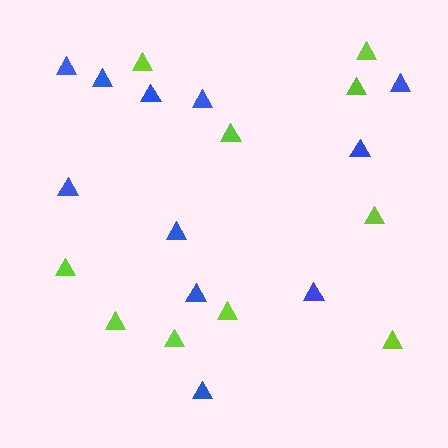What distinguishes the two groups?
There are 2 groups: one group of lime triangles (10) and one group of blue triangles (11).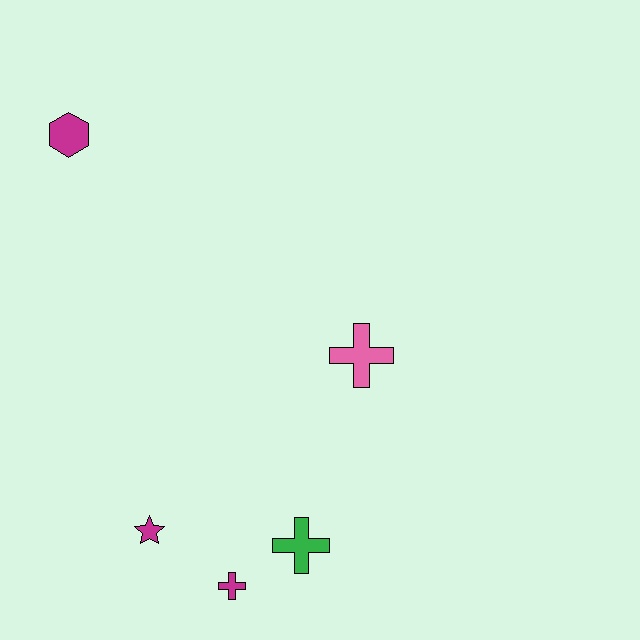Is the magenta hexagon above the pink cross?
Yes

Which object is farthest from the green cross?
The magenta hexagon is farthest from the green cross.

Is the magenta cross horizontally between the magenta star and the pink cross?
Yes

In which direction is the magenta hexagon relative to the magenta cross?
The magenta hexagon is above the magenta cross.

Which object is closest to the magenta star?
The magenta cross is closest to the magenta star.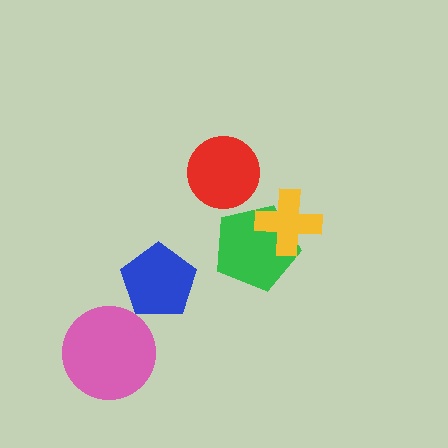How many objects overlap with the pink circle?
0 objects overlap with the pink circle.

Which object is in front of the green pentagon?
The yellow cross is in front of the green pentagon.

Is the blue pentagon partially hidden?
No, no other shape covers it.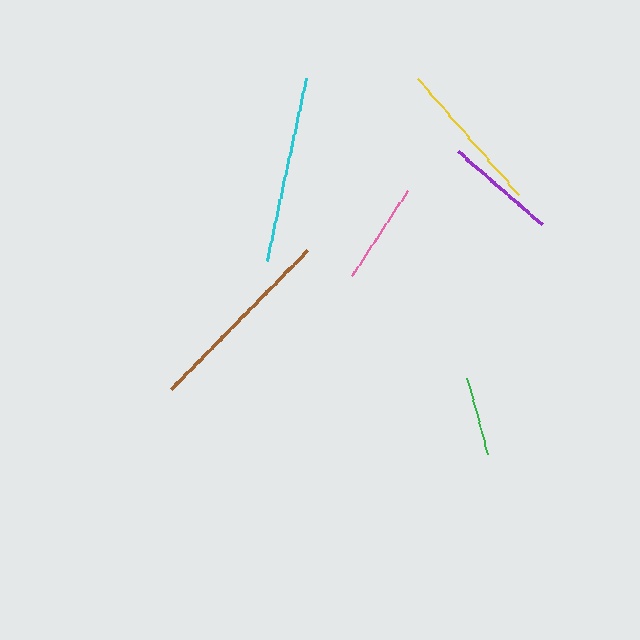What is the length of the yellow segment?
The yellow segment is approximately 153 pixels long.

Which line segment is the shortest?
The green line is the shortest at approximately 79 pixels.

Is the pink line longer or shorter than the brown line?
The brown line is longer than the pink line.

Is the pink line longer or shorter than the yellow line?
The yellow line is longer than the pink line.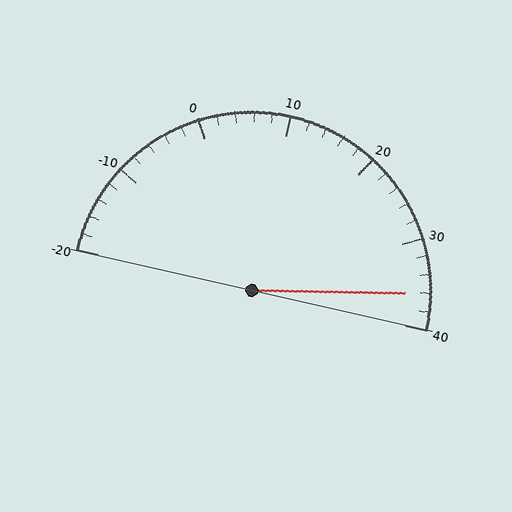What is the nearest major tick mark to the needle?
The nearest major tick mark is 40.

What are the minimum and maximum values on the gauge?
The gauge ranges from -20 to 40.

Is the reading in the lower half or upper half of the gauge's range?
The reading is in the upper half of the range (-20 to 40).